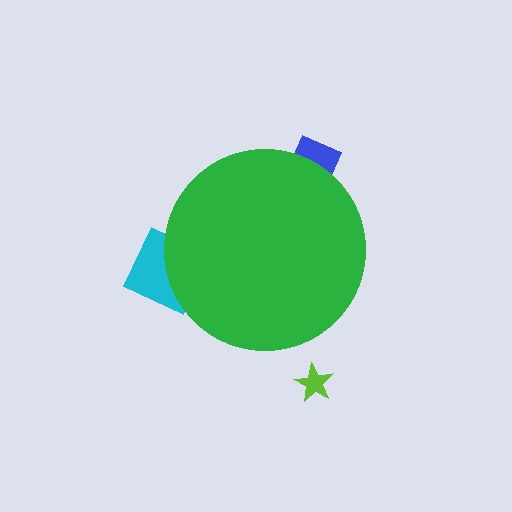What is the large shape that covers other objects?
A green circle.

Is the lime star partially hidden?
No, the lime star is fully visible.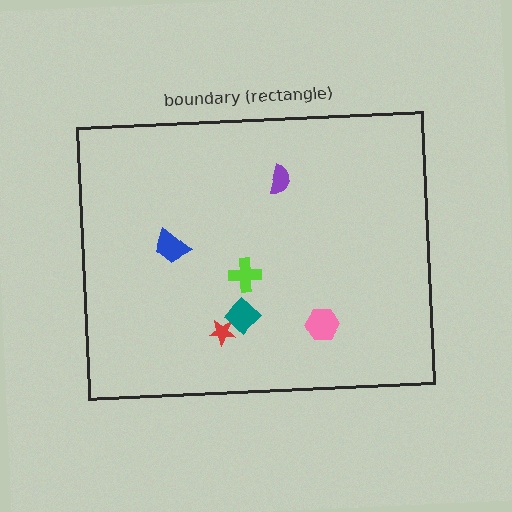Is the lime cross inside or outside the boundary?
Inside.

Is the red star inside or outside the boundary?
Inside.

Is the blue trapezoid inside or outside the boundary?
Inside.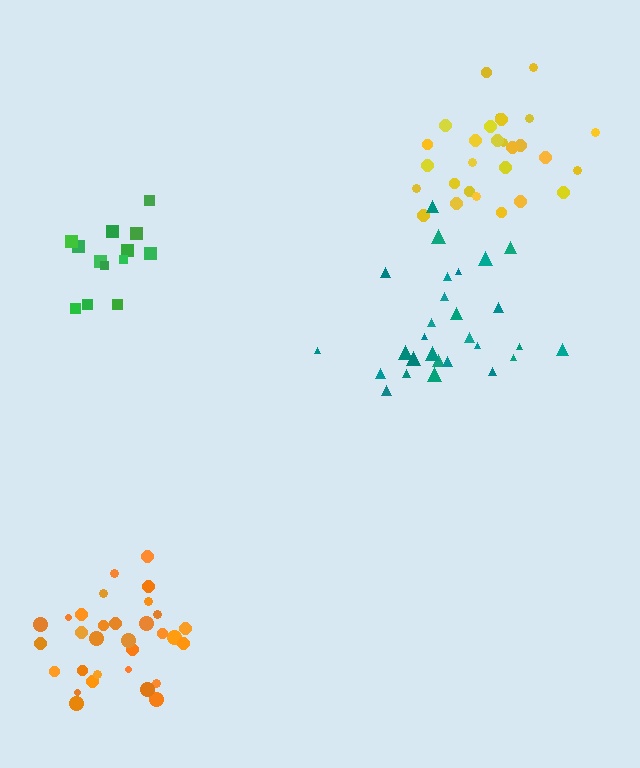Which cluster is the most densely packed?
Green.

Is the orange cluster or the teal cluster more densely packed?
Orange.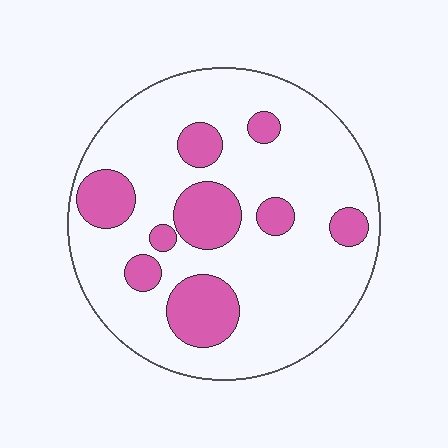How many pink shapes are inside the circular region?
9.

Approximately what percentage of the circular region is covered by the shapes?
Approximately 25%.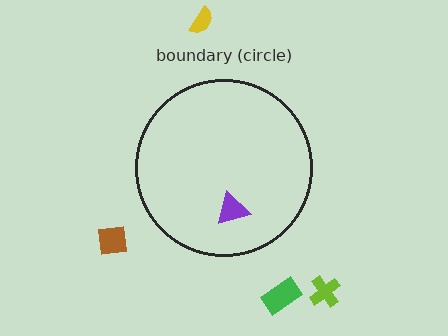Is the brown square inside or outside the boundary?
Outside.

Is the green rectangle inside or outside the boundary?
Outside.